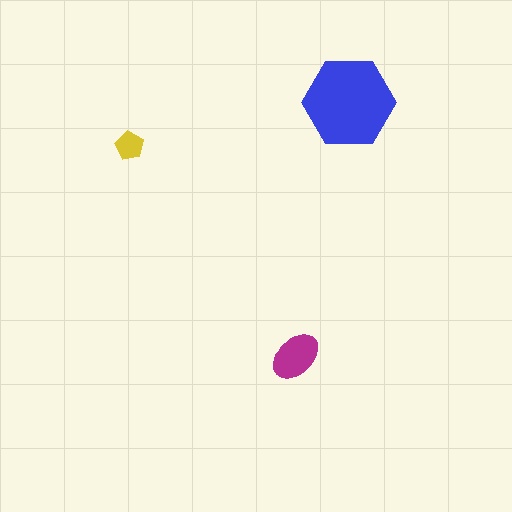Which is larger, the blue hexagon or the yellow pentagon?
The blue hexagon.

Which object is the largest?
The blue hexagon.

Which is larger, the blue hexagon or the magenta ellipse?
The blue hexagon.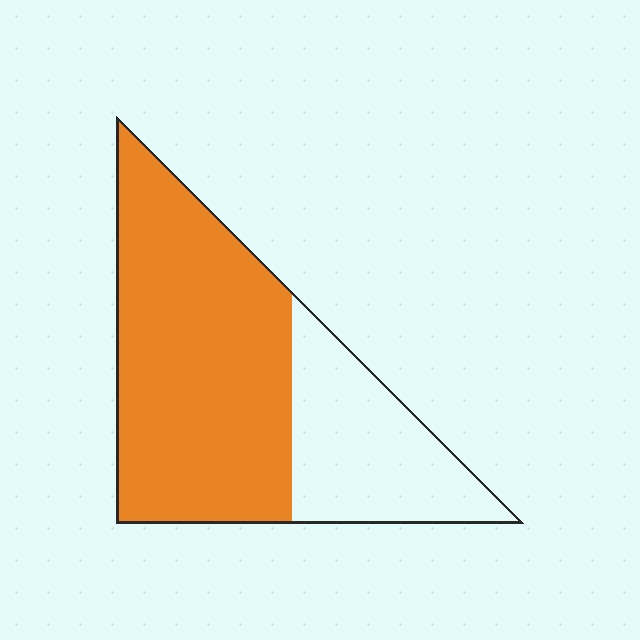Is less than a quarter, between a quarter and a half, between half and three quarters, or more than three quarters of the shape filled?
Between half and three quarters.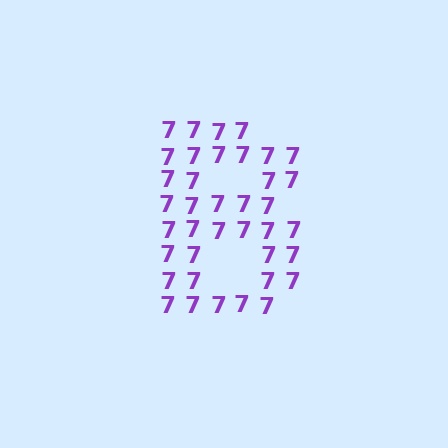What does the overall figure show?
The overall figure shows the letter B.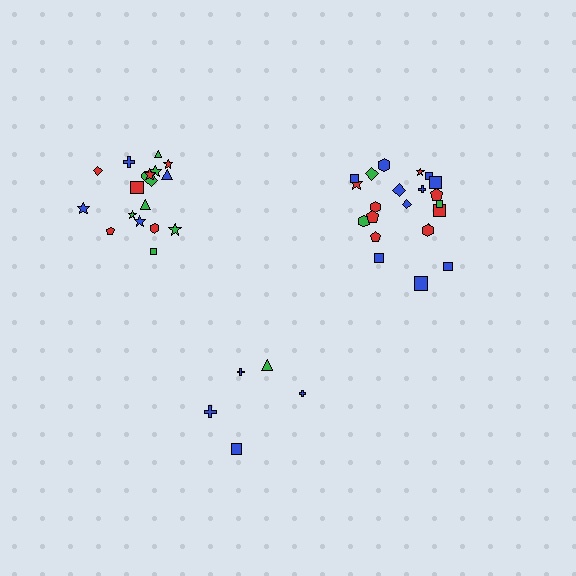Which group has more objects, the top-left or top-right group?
The top-right group.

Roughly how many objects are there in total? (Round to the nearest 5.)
Roughly 45 objects in total.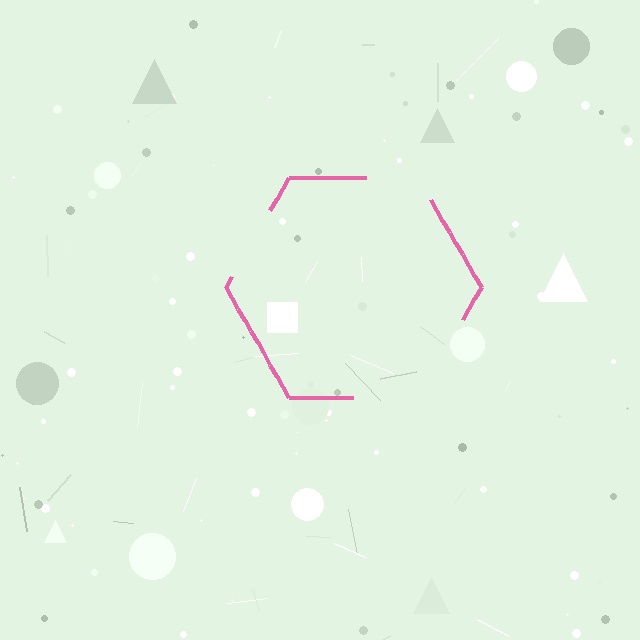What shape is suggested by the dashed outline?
The dashed outline suggests a hexagon.